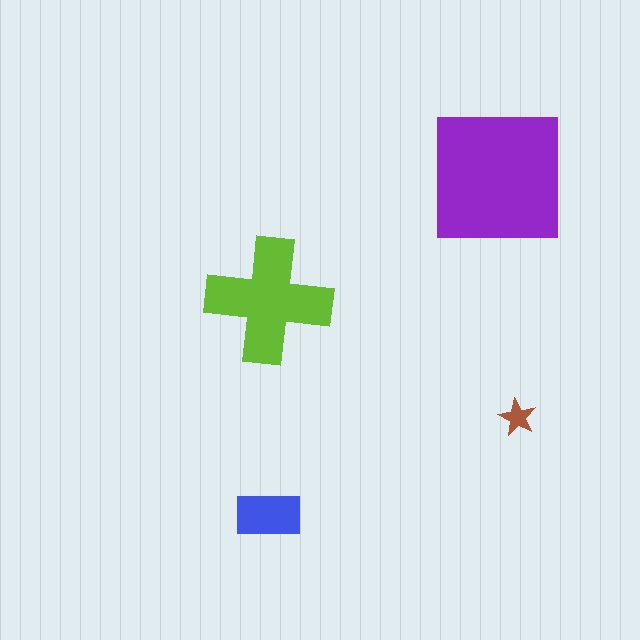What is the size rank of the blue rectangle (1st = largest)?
3rd.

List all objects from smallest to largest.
The brown star, the blue rectangle, the lime cross, the purple square.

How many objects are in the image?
There are 4 objects in the image.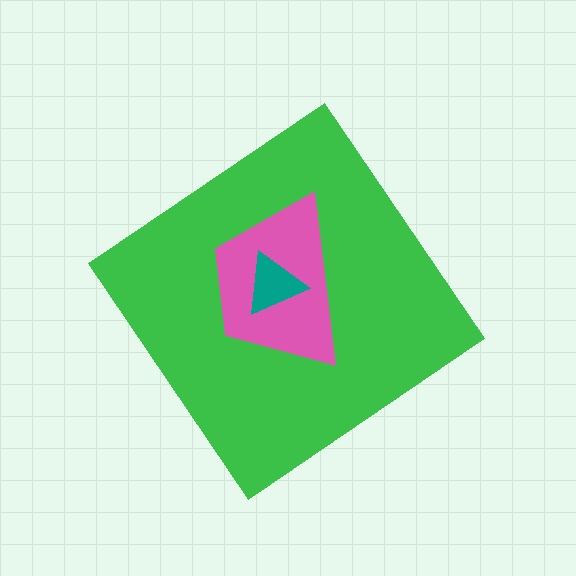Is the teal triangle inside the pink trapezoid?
Yes.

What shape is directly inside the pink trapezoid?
The teal triangle.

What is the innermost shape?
The teal triangle.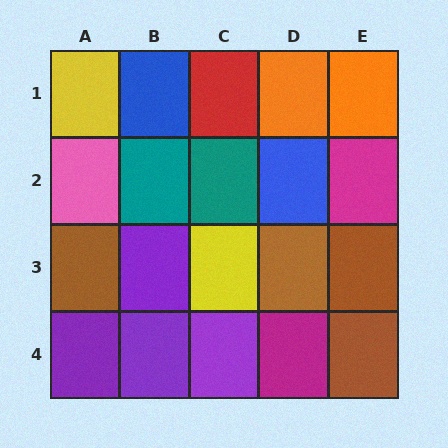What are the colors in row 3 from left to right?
Brown, purple, yellow, brown, brown.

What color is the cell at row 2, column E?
Magenta.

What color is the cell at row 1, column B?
Blue.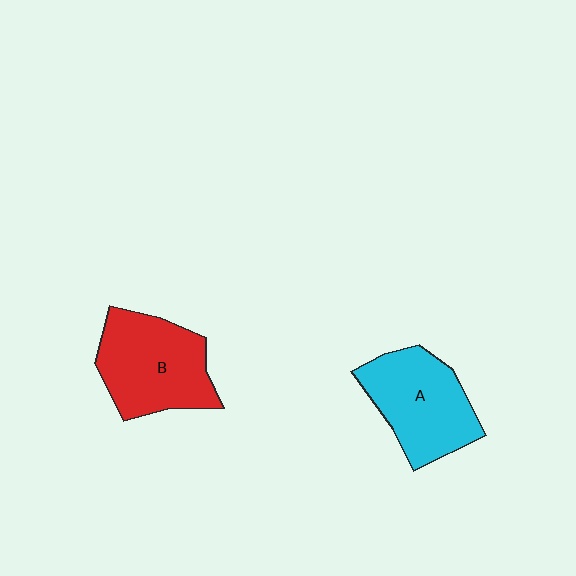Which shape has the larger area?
Shape B (red).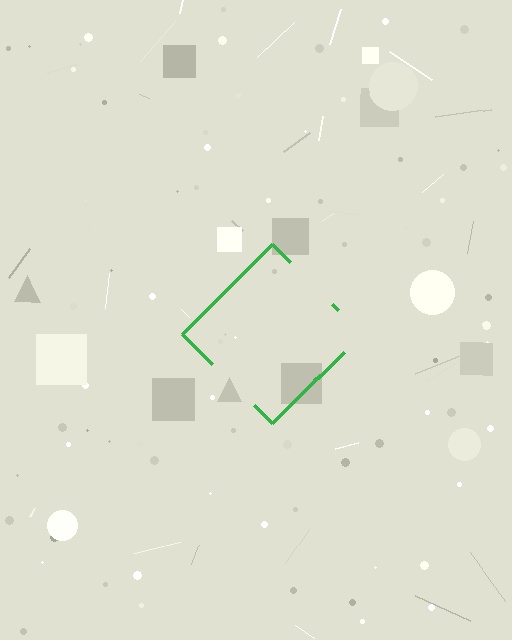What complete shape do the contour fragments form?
The contour fragments form a diamond.